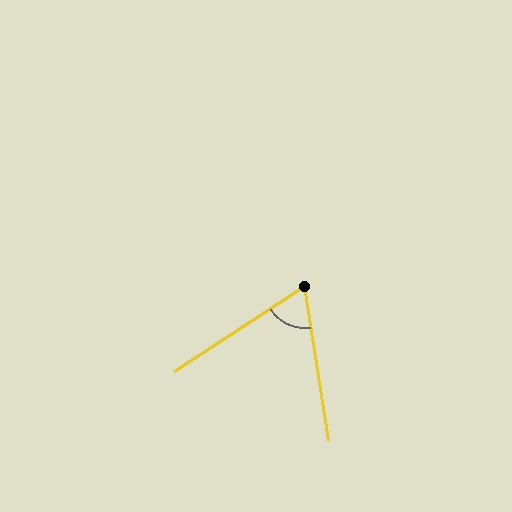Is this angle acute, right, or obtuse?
It is acute.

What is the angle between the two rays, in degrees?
Approximately 66 degrees.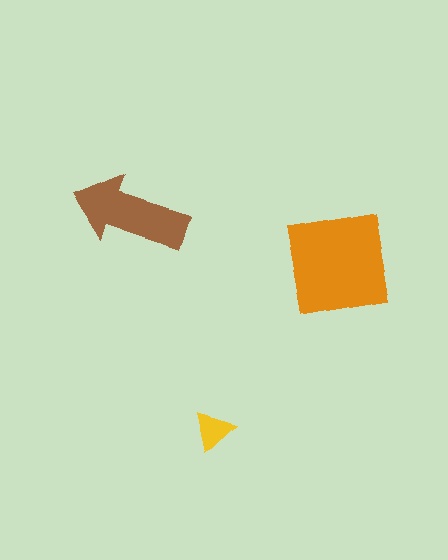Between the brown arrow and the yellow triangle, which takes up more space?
The brown arrow.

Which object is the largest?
The orange square.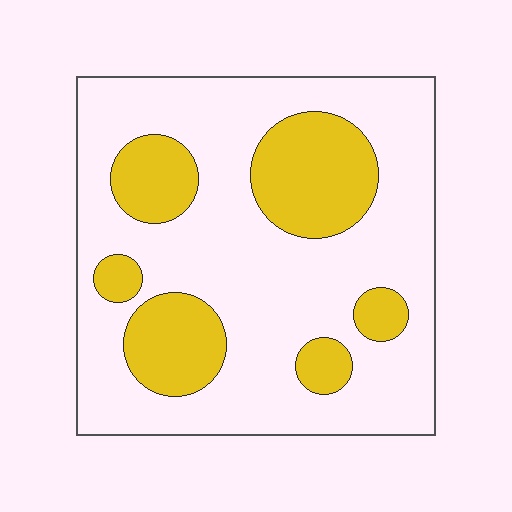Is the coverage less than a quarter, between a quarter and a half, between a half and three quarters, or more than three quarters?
Between a quarter and a half.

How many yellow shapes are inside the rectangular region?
6.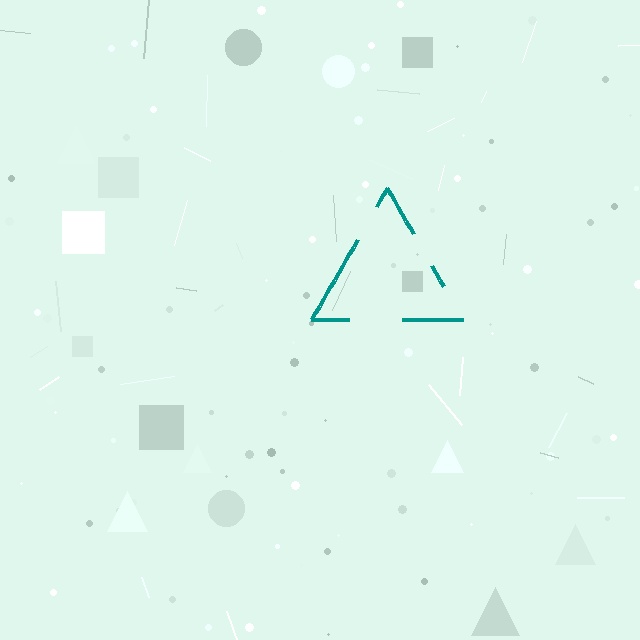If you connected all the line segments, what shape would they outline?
They would outline a triangle.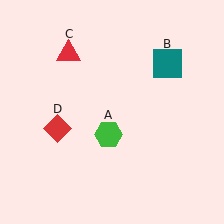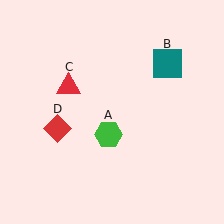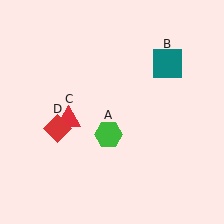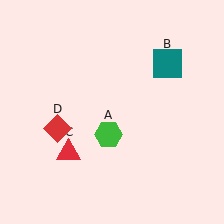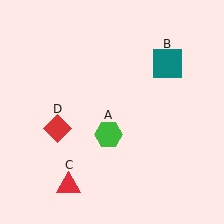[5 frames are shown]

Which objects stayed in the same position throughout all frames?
Green hexagon (object A) and teal square (object B) and red diamond (object D) remained stationary.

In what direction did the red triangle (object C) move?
The red triangle (object C) moved down.